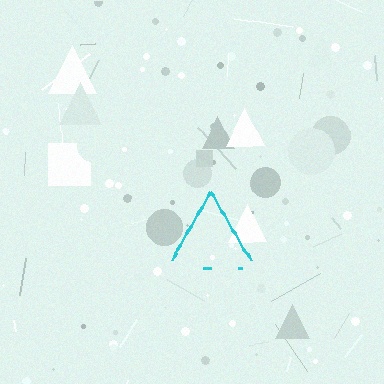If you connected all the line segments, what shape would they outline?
They would outline a triangle.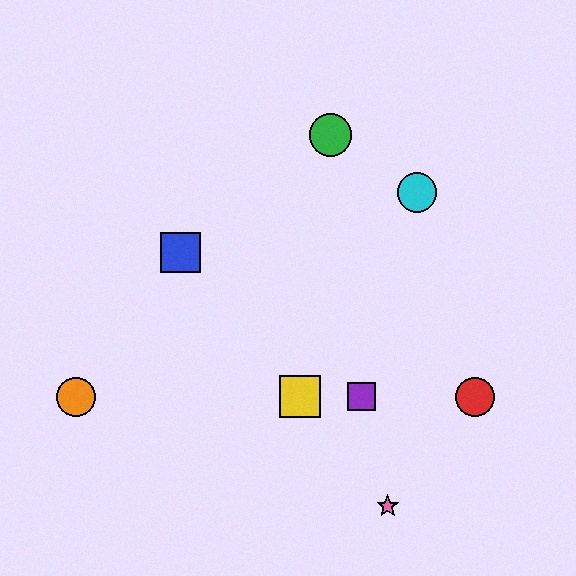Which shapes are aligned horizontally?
The red circle, the yellow square, the purple square, the orange circle are aligned horizontally.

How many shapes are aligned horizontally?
4 shapes (the red circle, the yellow square, the purple square, the orange circle) are aligned horizontally.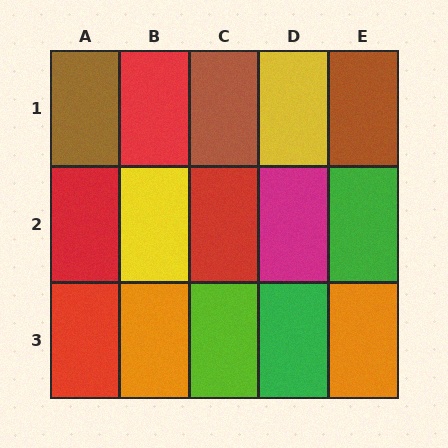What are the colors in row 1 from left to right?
Brown, red, brown, yellow, brown.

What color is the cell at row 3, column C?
Lime.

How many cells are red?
4 cells are red.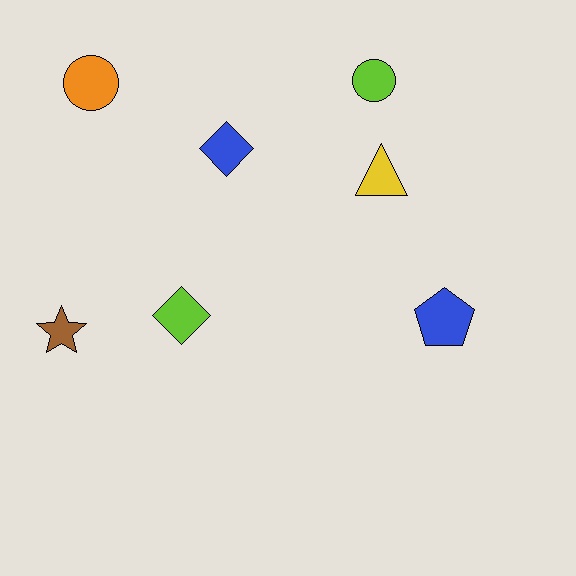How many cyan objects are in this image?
There are no cyan objects.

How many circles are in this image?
There are 2 circles.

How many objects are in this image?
There are 7 objects.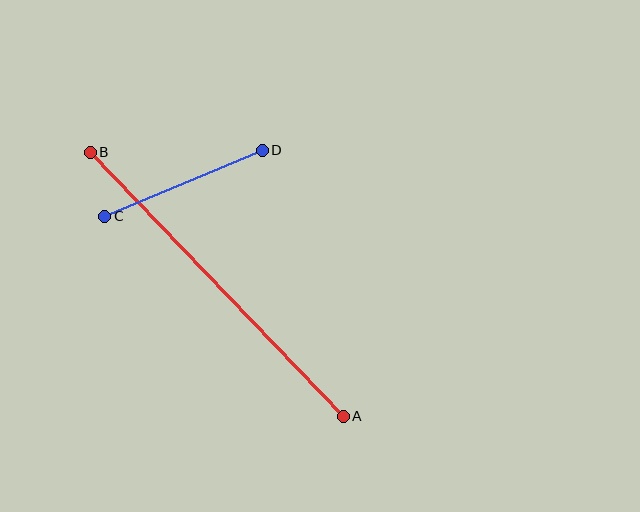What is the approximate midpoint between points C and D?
The midpoint is at approximately (183, 183) pixels.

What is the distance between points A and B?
The distance is approximately 365 pixels.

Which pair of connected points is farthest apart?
Points A and B are farthest apart.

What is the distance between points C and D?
The distance is approximately 171 pixels.